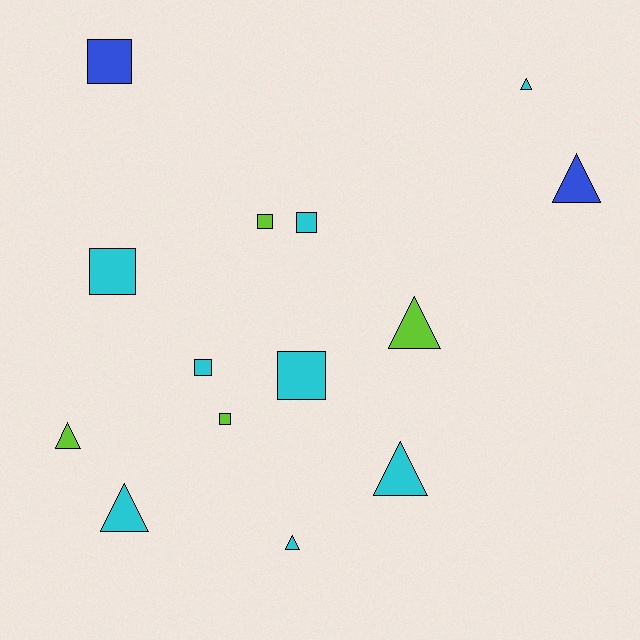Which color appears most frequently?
Cyan, with 8 objects.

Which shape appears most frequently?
Triangle, with 7 objects.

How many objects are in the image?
There are 14 objects.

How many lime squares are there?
There are 2 lime squares.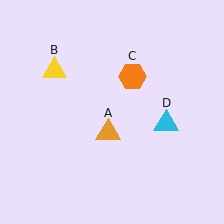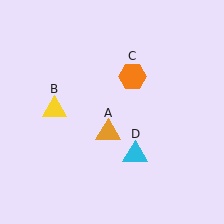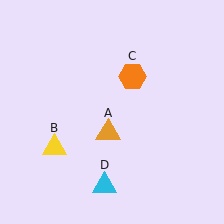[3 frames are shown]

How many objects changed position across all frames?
2 objects changed position: yellow triangle (object B), cyan triangle (object D).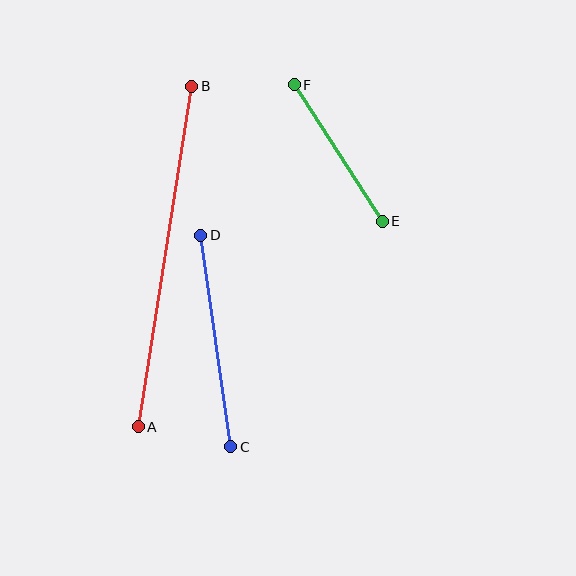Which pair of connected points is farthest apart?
Points A and B are farthest apart.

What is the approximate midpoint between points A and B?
The midpoint is at approximately (165, 257) pixels.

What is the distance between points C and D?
The distance is approximately 214 pixels.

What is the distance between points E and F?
The distance is approximately 162 pixels.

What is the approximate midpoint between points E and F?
The midpoint is at approximately (338, 153) pixels.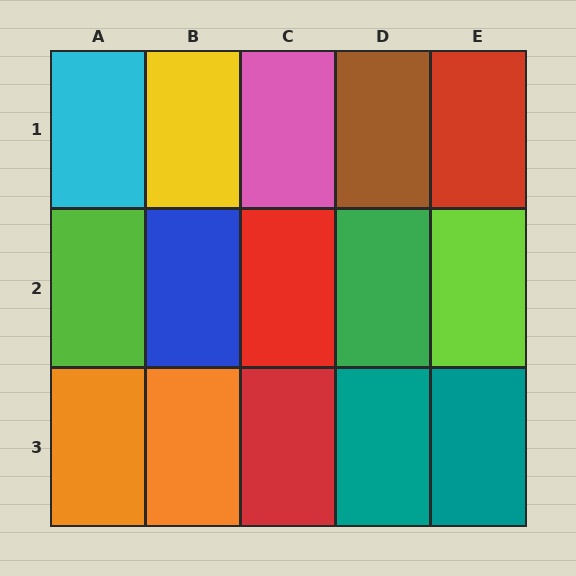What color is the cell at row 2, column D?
Green.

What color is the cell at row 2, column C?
Red.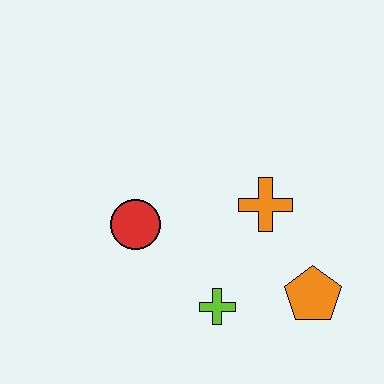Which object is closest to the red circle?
The lime cross is closest to the red circle.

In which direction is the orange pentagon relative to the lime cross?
The orange pentagon is to the right of the lime cross.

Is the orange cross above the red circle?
Yes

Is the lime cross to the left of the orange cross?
Yes